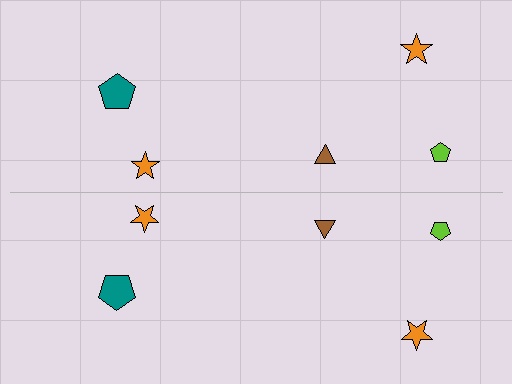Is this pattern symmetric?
Yes, this pattern has bilateral (reflection) symmetry.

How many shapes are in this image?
There are 10 shapes in this image.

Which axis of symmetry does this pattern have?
The pattern has a horizontal axis of symmetry running through the center of the image.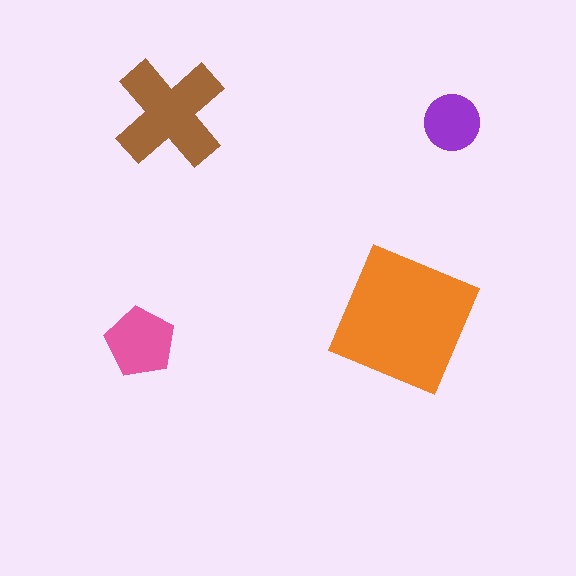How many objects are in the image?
There are 4 objects in the image.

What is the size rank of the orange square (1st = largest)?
1st.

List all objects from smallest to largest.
The purple circle, the pink pentagon, the brown cross, the orange square.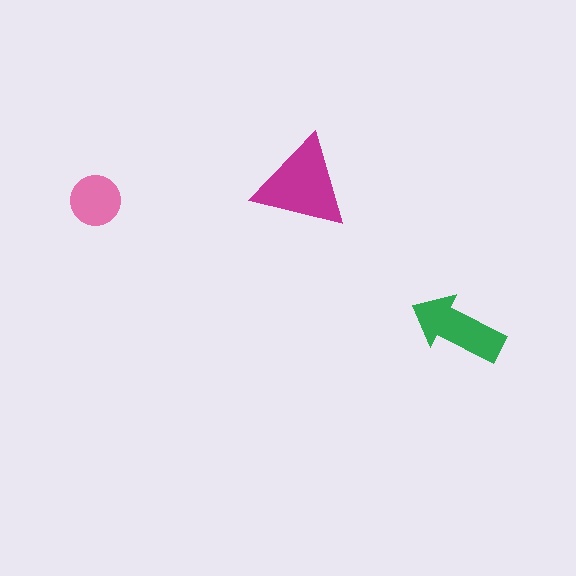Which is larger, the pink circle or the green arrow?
The green arrow.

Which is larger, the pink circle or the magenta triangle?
The magenta triangle.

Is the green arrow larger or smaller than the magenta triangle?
Smaller.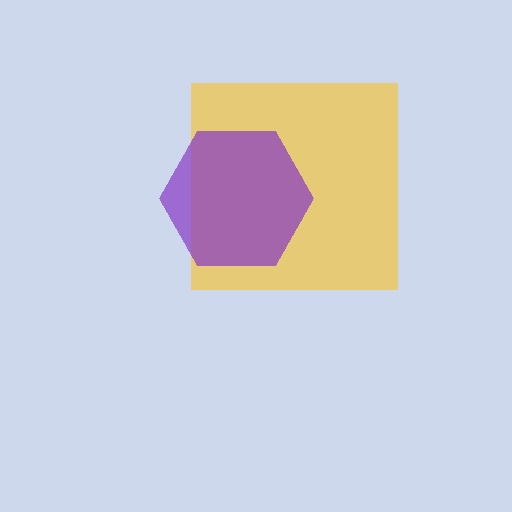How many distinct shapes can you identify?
There are 2 distinct shapes: a yellow square, a purple hexagon.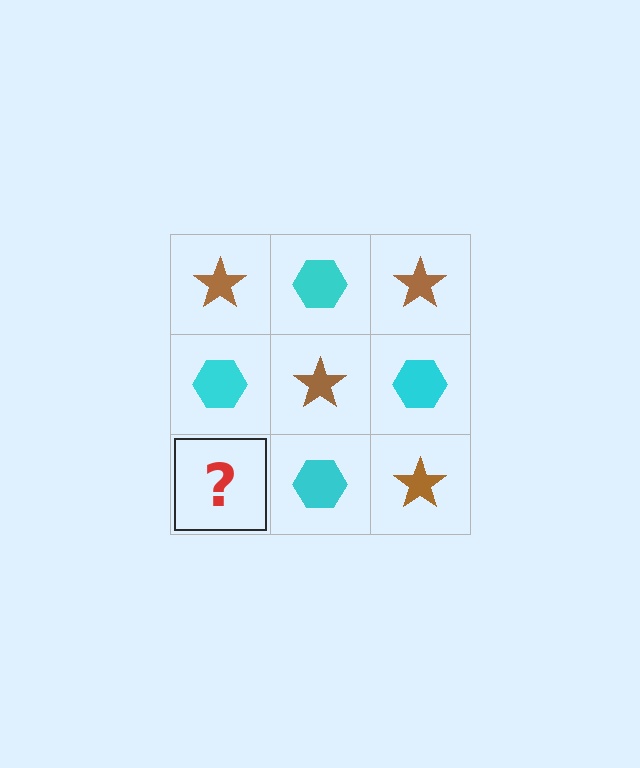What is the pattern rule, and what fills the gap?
The rule is that it alternates brown star and cyan hexagon in a checkerboard pattern. The gap should be filled with a brown star.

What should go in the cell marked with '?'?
The missing cell should contain a brown star.